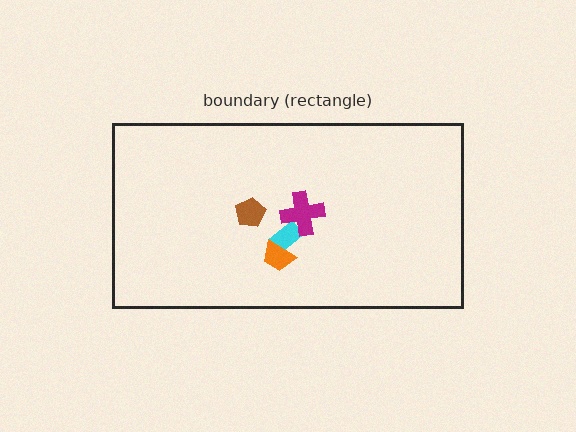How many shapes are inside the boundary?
4 inside, 0 outside.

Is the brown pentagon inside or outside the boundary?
Inside.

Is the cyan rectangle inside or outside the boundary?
Inside.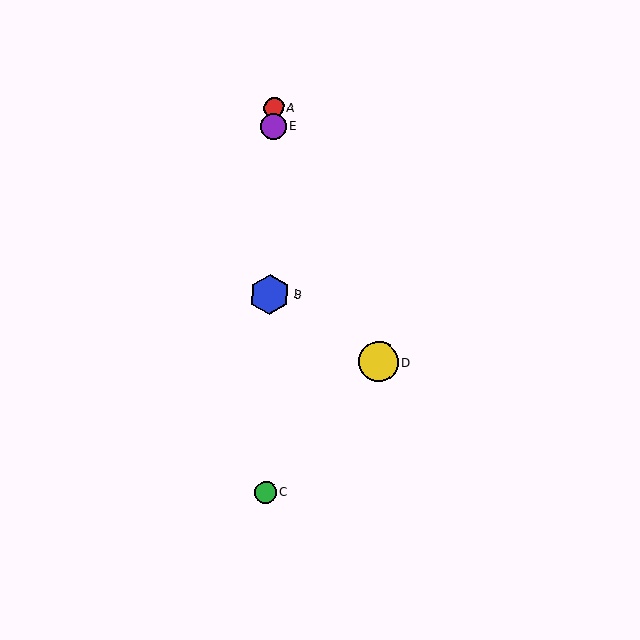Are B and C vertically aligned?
Yes, both are at x≈270.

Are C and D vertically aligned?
No, C is at x≈266 and D is at x≈378.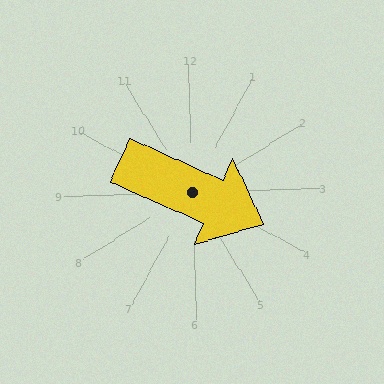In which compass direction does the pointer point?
Southeast.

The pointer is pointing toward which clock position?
Roughly 4 o'clock.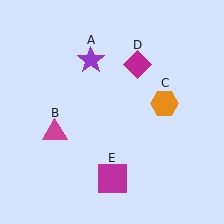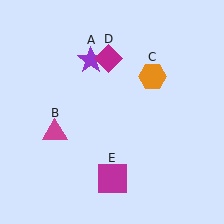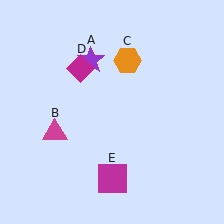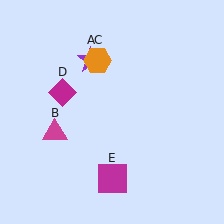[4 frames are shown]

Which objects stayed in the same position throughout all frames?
Purple star (object A) and magenta triangle (object B) and magenta square (object E) remained stationary.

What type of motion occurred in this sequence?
The orange hexagon (object C), magenta diamond (object D) rotated counterclockwise around the center of the scene.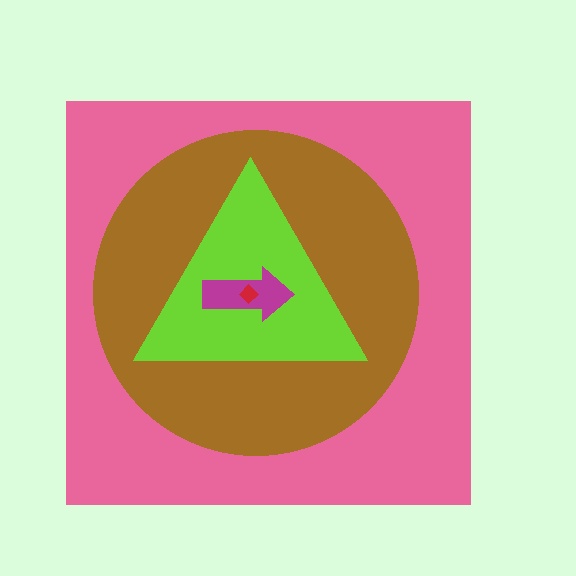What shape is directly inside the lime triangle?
The magenta arrow.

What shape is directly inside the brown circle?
The lime triangle.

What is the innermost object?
The red diamond.